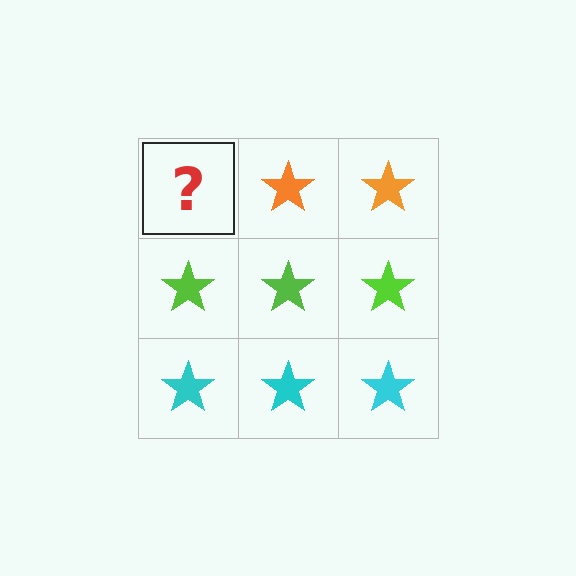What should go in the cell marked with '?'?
The missing cell should contain an orange star.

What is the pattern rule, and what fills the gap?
The rule is that each row has a consistent color. The gap should be filled with an orange star.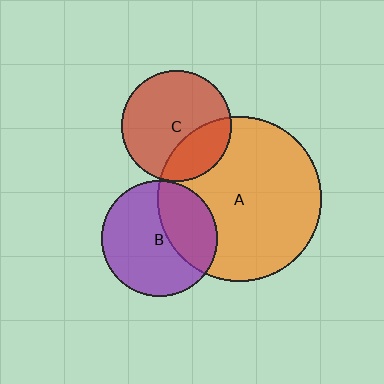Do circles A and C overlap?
Yes.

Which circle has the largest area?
Circle A (orange).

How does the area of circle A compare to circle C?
Approximately 2.2 times.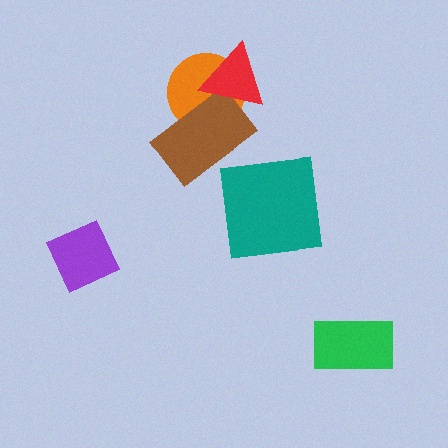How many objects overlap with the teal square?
0 objects overlap with the teal square.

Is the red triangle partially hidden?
No, no other shape covers it.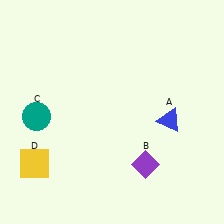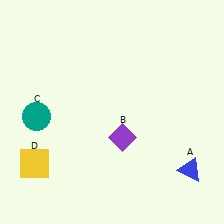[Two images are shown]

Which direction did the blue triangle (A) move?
The blue triangle (A) moved down.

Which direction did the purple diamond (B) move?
The purple diamond (B) moved up.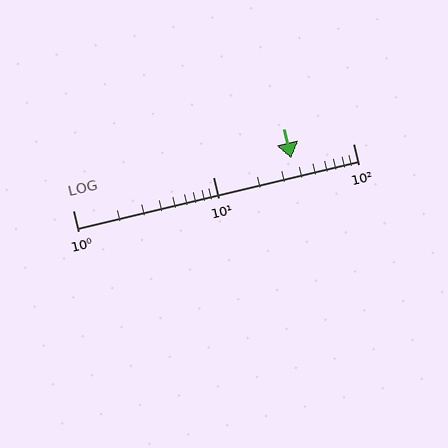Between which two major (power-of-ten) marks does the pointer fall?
The pointer is between 10 and 100.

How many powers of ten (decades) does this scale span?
The scale spans 2 decades, from 1 to 100.